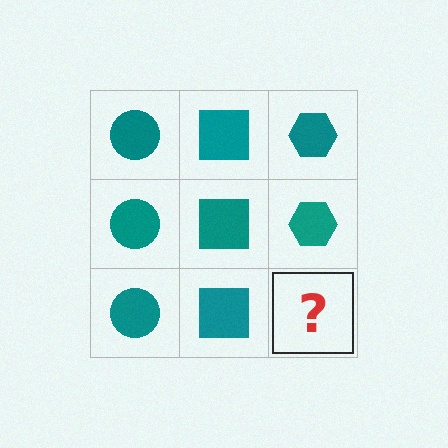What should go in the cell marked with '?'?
The missing cell should contain a teal hexagon.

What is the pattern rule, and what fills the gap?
The rule is that each column has a consistent shape. The gap should be filled with a teal hexagon.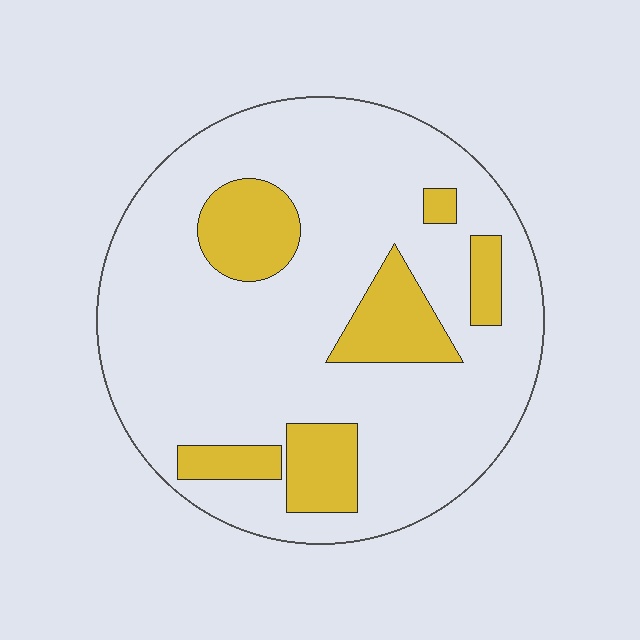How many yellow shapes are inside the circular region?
6.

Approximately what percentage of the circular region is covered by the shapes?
Approximately 20%.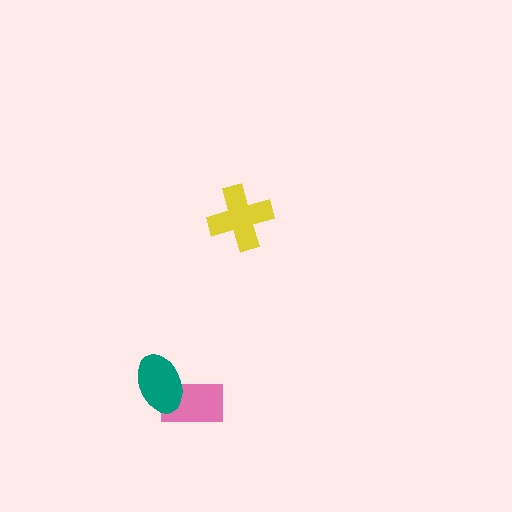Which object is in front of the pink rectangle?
The teal ellipse is in front of the pink rectangle.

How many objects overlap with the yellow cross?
0 objects overlap with the yellow cross.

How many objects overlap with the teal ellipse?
1 object overlaps with the teal ellipse.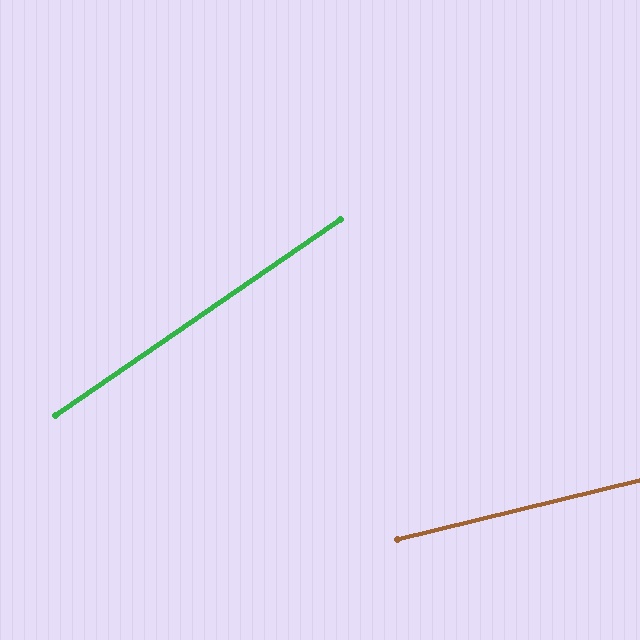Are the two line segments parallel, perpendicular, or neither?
Neither parallel nor perpendicular — they differ by about 21°.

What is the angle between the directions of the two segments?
Approximately 21 degrees.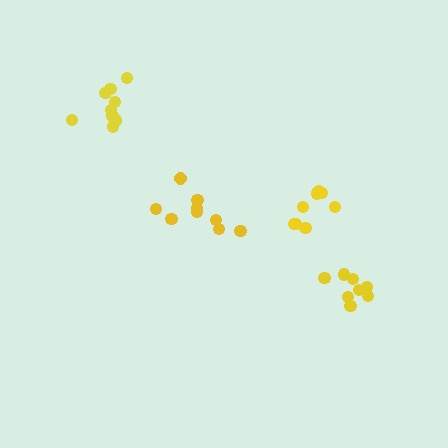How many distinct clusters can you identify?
There are 4 distinct clusters.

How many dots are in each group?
Group 1: 9 dots, Group 2: 9 dots, Group 3: 9 dots, Group 4: 8 dots (35 total).